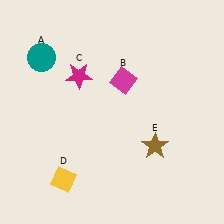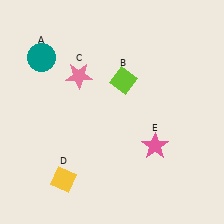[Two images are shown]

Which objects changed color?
B changed from magenta to lime. C changed from magenta to pink. E changed from brown to pink.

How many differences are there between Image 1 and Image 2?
There are 3 differences between the two images.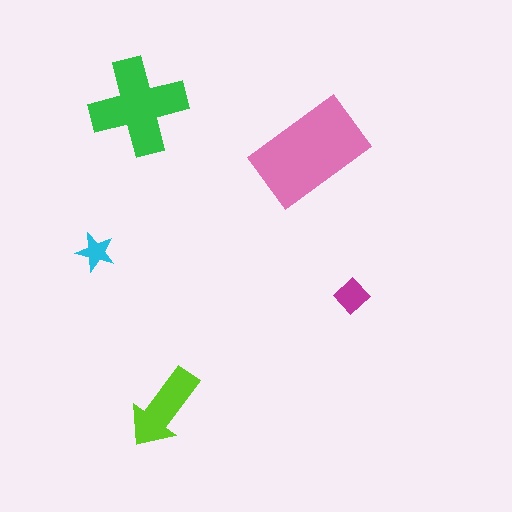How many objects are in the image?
There are 5 objects in the image.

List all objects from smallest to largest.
The cyan star, the magenta diamond, the lime arrow, the green cross, the pink rectangle.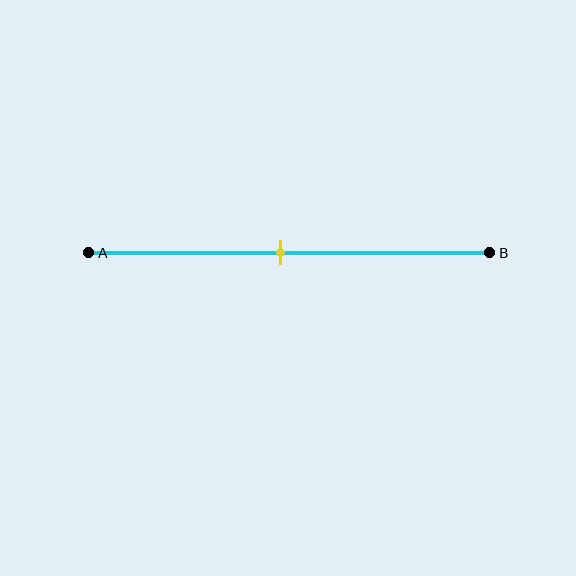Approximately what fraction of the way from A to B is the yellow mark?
The yellow mark is approximately 50% of the way from A to B.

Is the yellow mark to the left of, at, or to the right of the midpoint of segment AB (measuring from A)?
The yellow mark is approximately at the midpoint of segment AB.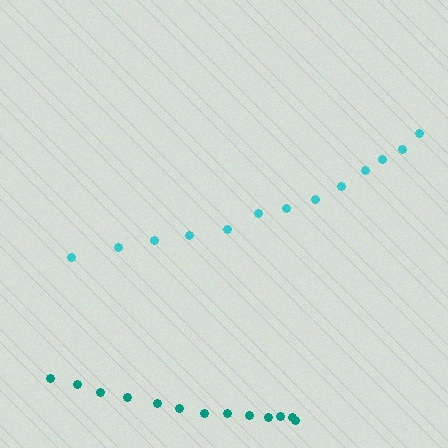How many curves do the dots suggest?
There are 2 distinct paths.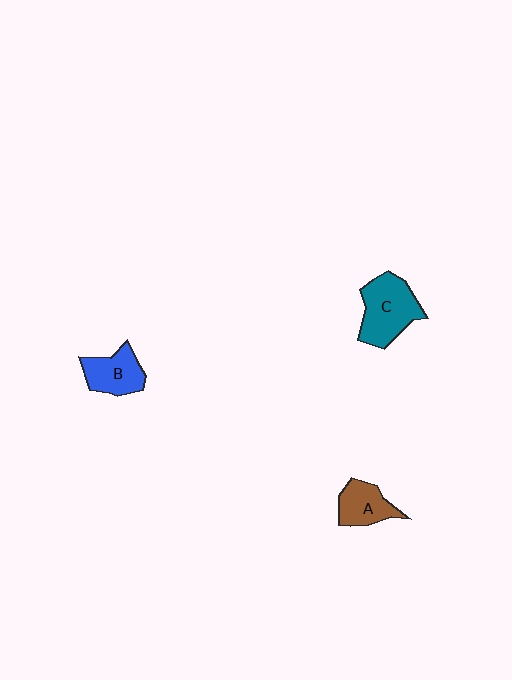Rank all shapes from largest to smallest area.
From largest to smallest: C (teal), B (blue), A (brown).